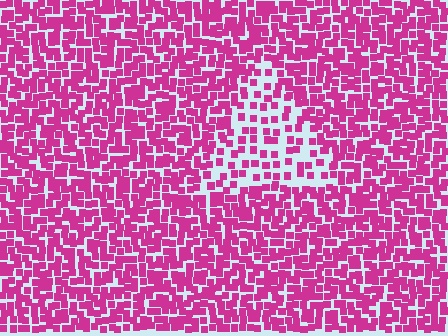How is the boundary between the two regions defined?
The boundary is defined by a change in element density (approximately 2.1x ratio). All elements are the same color, size, and shape.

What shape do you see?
I see a triangle.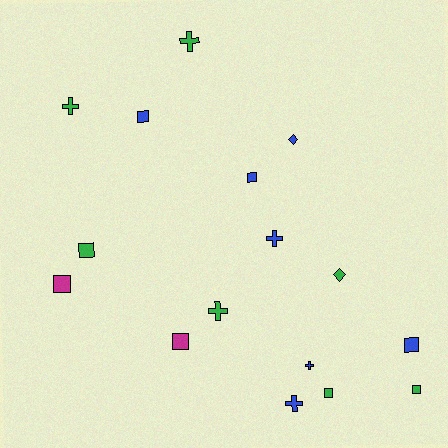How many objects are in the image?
There are 16 objects.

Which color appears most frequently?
Green, with 7 objects.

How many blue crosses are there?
There are 3 blue crosses.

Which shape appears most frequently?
Square, with 8 objects.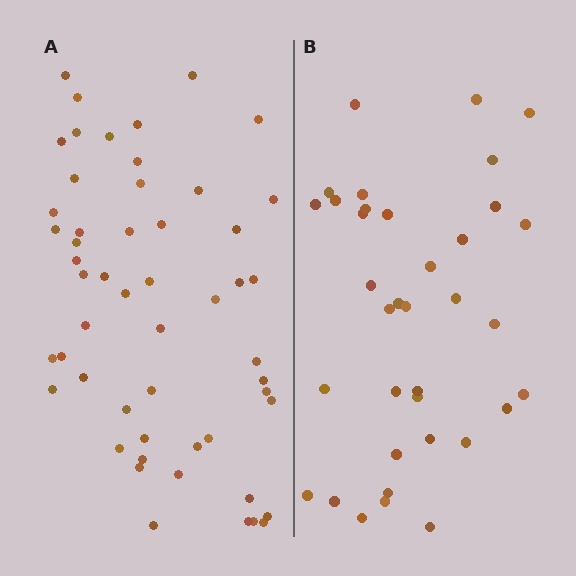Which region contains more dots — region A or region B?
Region A (the left region) has more dots.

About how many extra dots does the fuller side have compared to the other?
Region A has approximately 15 more dots than region B.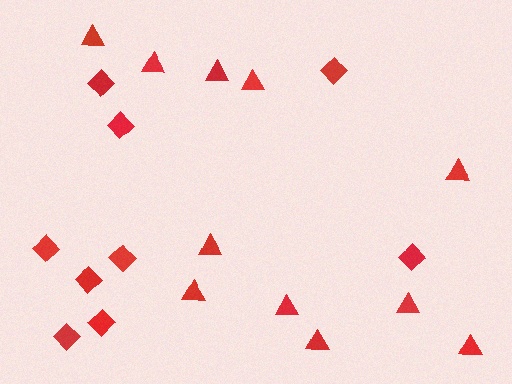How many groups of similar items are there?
There are 2 groups: one group of triangles (11) and one group of diamonds (9).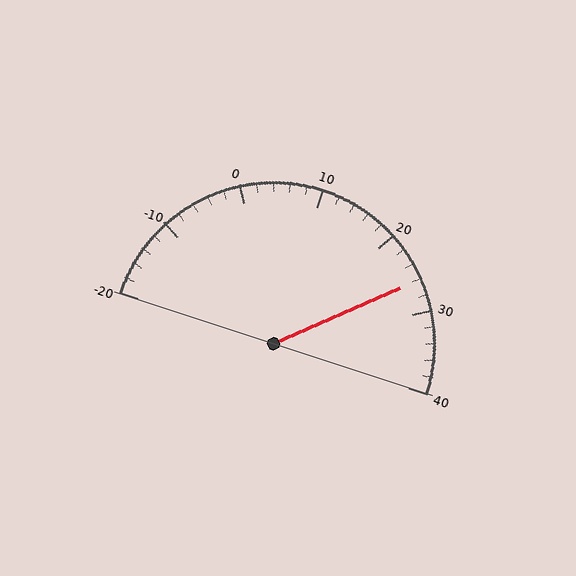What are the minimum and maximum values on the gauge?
The gauge ranges from -20 to 40.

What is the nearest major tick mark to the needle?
The nearest major tick mark is 30.